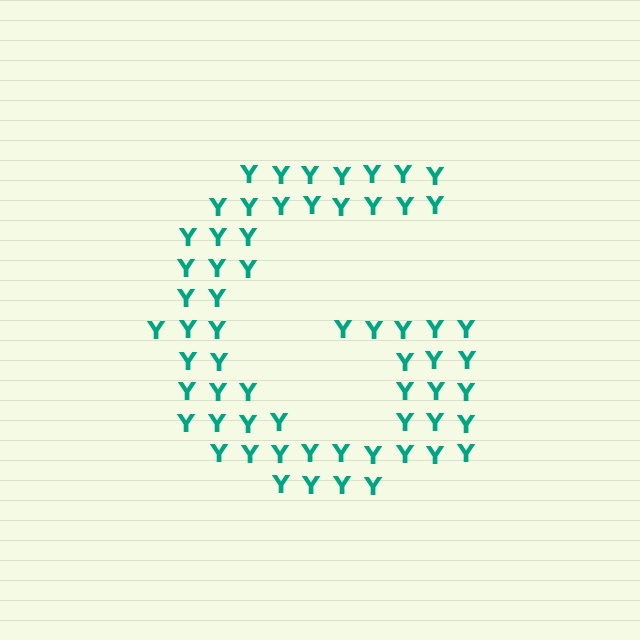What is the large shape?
The large shape is the letter G.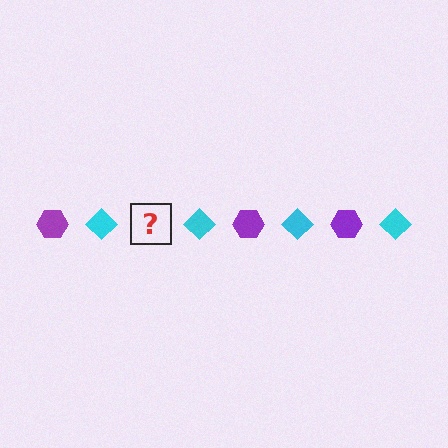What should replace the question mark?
The question mark should be replaced with a purple hexagon.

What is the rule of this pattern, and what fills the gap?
The rule is that the pattern alternates between purple hexagon and cyan diamond. The gap should be filled with a purple hexagon.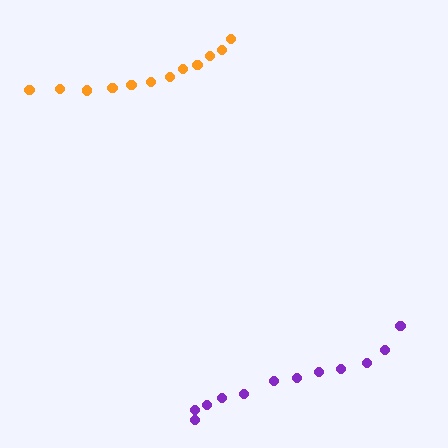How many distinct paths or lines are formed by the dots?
There are 2 distinct paths.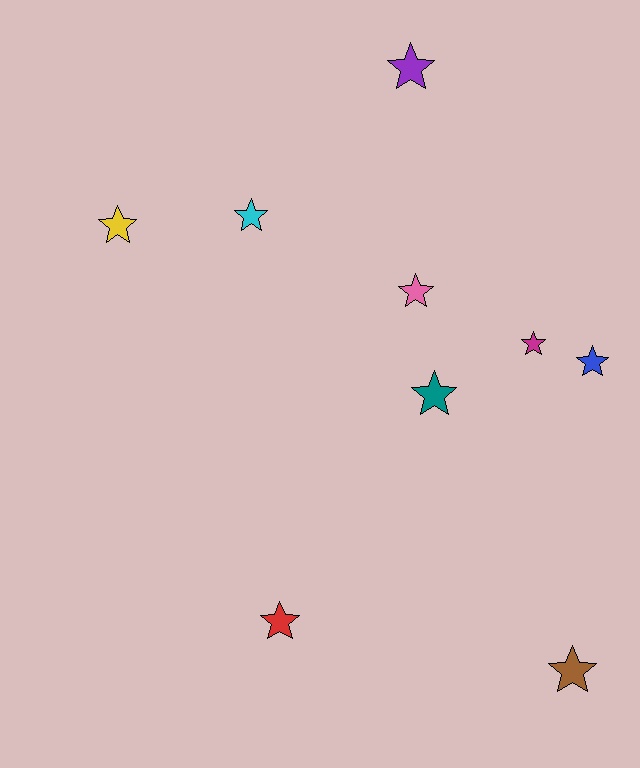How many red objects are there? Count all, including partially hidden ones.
There is 1 red object.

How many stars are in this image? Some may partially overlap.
There are 9 stars.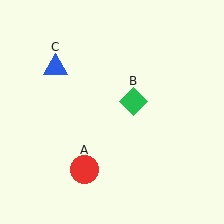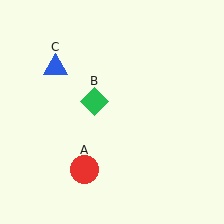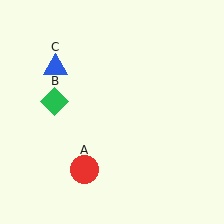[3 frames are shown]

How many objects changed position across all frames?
1 object changed position: green diamond (object B).